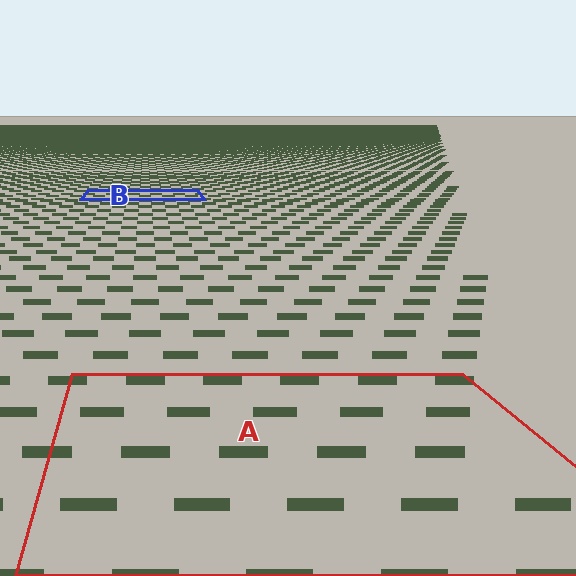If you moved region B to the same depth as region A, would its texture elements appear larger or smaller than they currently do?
They would appear larger. At a closer depth, the same texture elements are projected at a bigger on-screen size.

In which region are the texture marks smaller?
The texture marks are smaller in region B, because it is farther away.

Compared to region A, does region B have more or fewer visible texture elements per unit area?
Region B has more texture elements per unit area — they are packed more densely because it is farther away.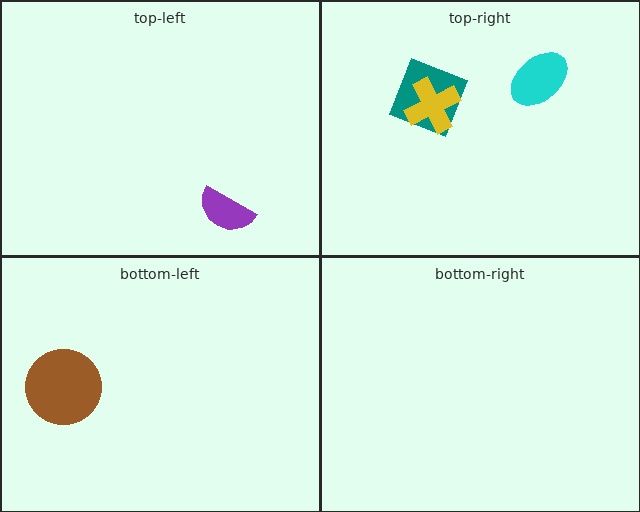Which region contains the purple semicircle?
The top-left region.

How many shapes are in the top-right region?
3.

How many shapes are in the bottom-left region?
1.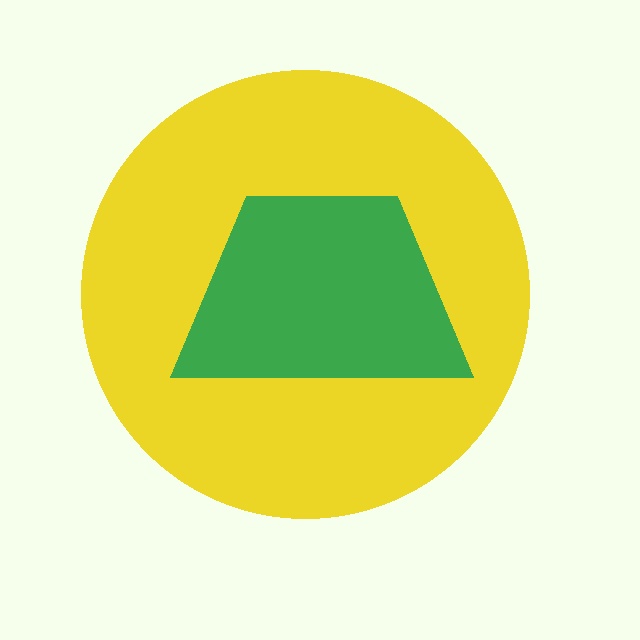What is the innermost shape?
The green trapezoid.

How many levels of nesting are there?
2.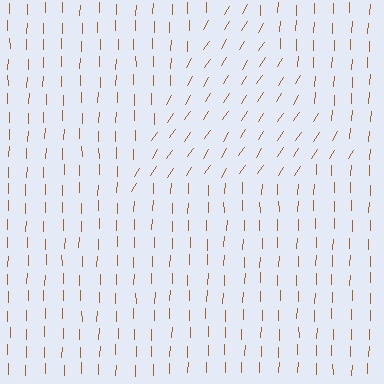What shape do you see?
I see a triangle.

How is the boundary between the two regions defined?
The boundary is defined purely by a change in line orientation (approximately 31 degrees difference). All lines are the same color and thickness.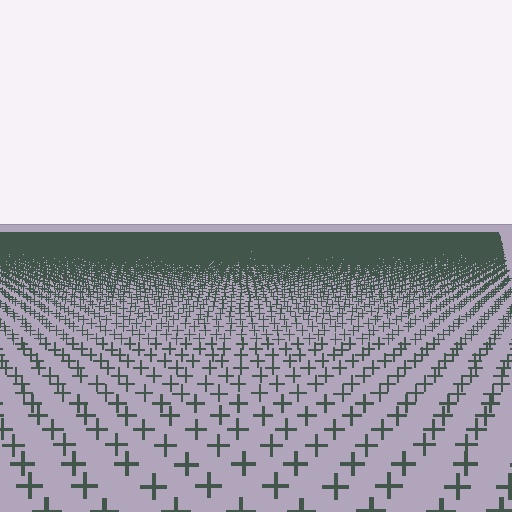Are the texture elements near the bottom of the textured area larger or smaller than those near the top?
Larger. Near the bottom, elements are closer to the viewer and appear at a bigger on-screen size.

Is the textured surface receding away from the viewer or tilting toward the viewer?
The surface is receding away from the viewer. Texture elements get smaller and denser toward the top.